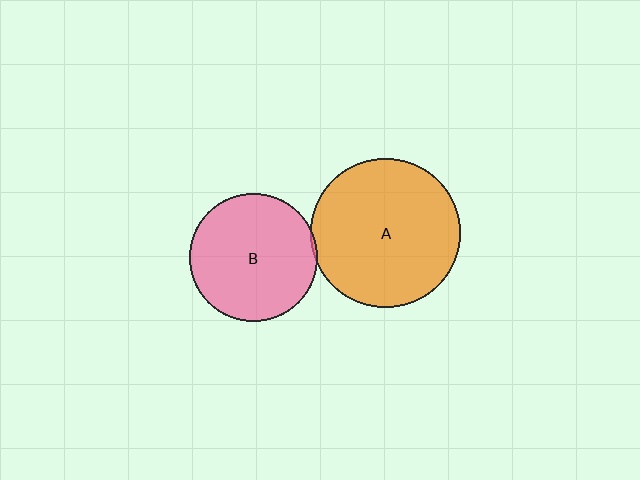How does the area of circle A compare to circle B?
Approximately 1.4 times.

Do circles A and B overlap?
Yes.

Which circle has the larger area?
Circle A (orange).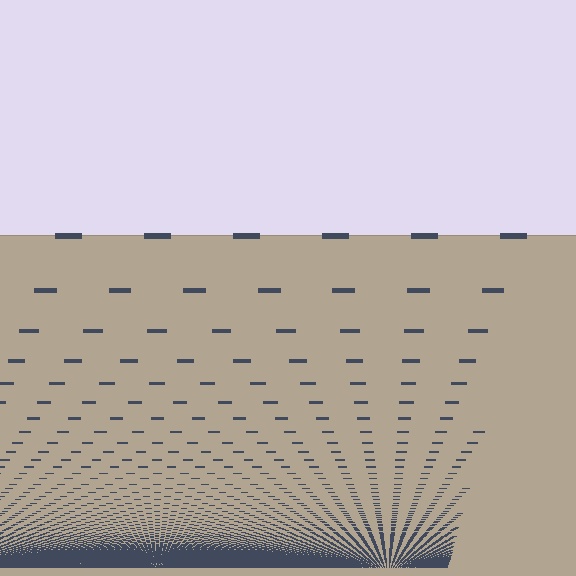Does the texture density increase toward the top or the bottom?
Density increases toward the bottom.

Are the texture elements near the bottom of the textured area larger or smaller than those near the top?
Smaller. The gradient is inverted — elements near the bottom are smaller and denser.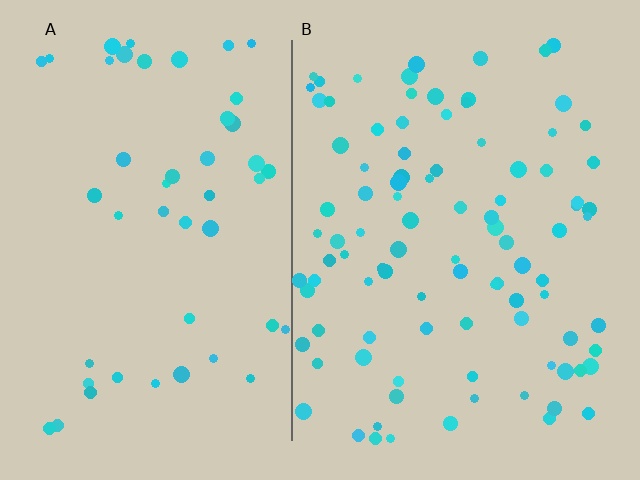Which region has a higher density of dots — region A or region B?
B (the right).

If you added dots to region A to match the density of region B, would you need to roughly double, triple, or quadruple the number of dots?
Approximately double.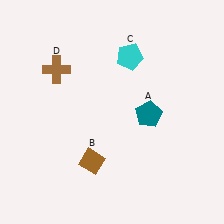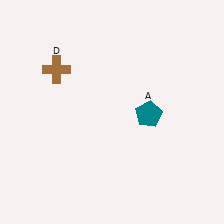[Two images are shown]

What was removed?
The brown diamond (B), the cyan pentagon (C) were removed in Image 2.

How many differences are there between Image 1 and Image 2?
There are 2 differences between the two images.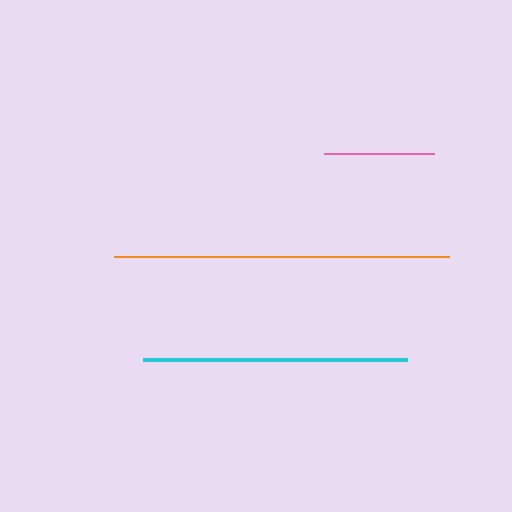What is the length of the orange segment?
The orange segment is approximately 335 pixels long.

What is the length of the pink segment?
The pink segment is approximately 110 pixels long.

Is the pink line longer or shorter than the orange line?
The orange line is longer than the pink line.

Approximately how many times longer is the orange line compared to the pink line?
The orange line is approximately 3.0 times the length of the pink line.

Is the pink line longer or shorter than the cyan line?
The cyan line is longer than the pink line.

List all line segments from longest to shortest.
From longest to shortest: orange, cyan, pink.